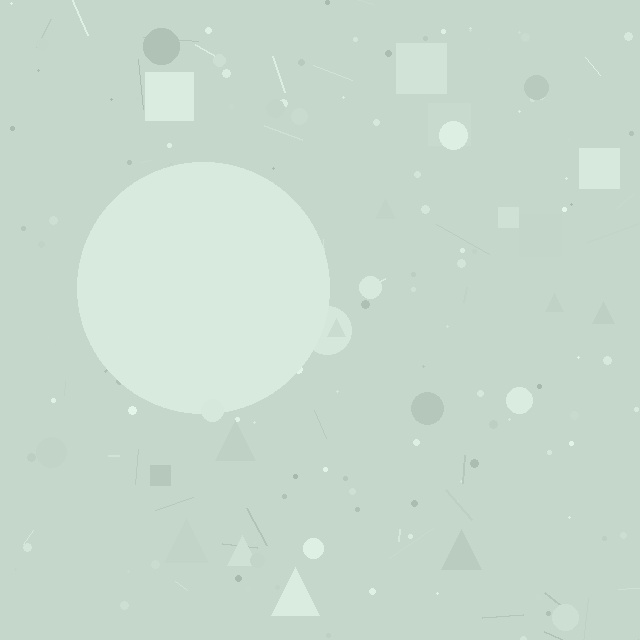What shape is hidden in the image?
A circle is hidden in the image.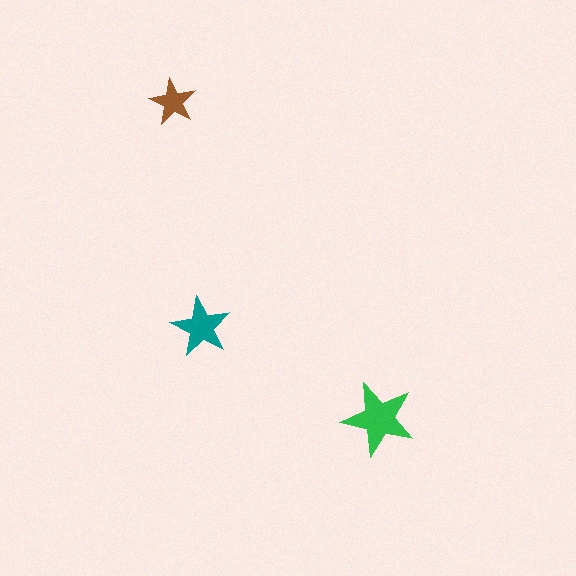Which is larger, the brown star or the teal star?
The teal one.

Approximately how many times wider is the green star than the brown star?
About 1.5 times wider.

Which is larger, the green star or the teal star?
The green one.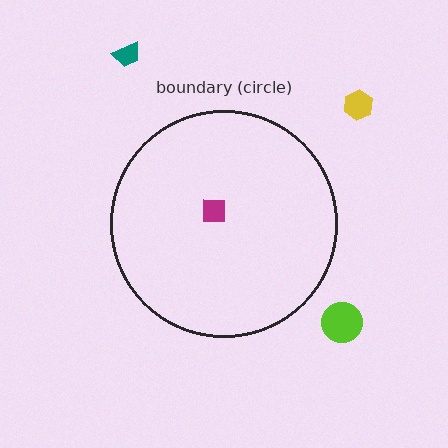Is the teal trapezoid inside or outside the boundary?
Outside.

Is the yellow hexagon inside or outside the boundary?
Outside.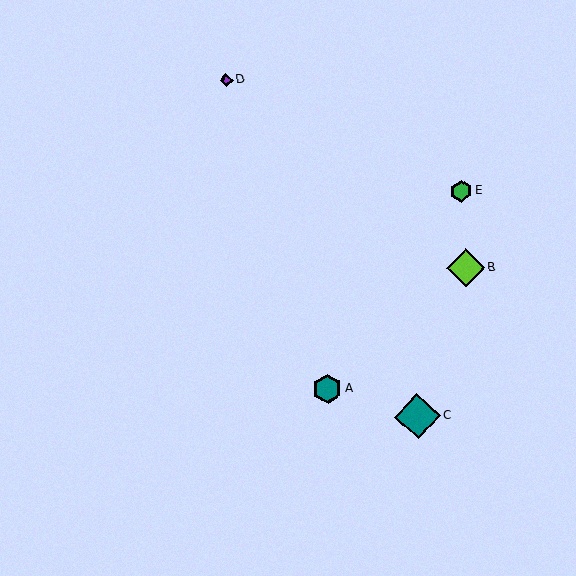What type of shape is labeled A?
Shape A is a teal hexagon.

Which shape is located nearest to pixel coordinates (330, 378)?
The teal hexagon (labeled A) at (327, 389) is nearest to that location.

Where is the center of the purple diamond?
The center of the purple diamond is at (226, 80).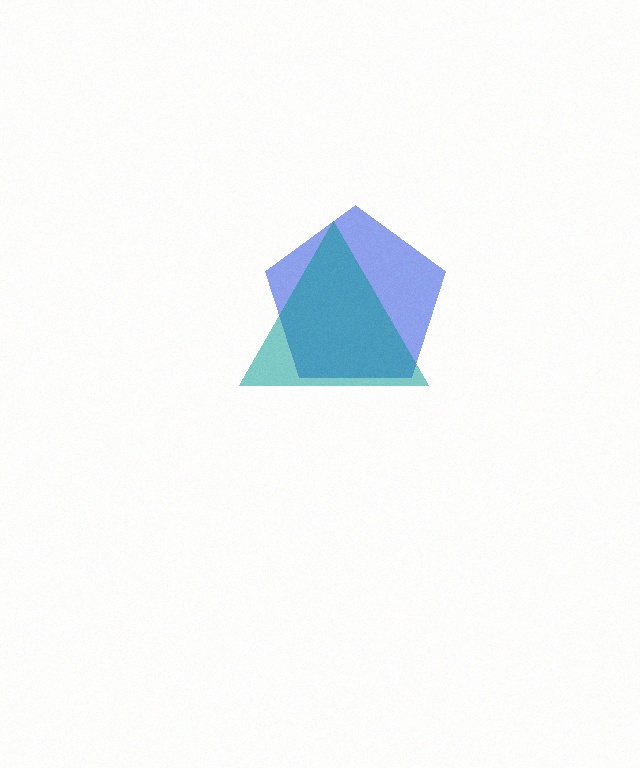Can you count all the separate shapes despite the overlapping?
Yes, there are 2 separate shapes.